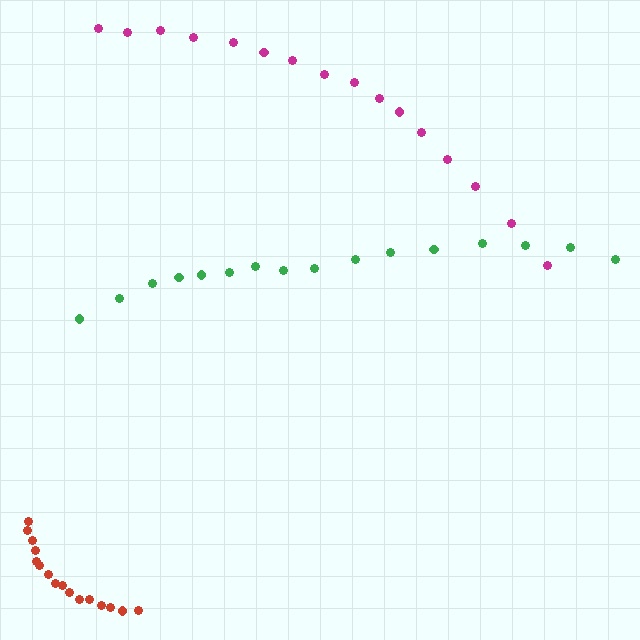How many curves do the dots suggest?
There are 3 distinct paths.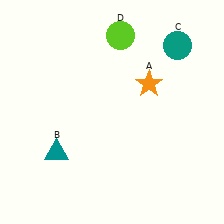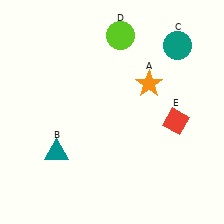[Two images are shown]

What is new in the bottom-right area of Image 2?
A red diamond (E) was added in the bottom-right area of Image 2.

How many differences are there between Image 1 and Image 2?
There is 1 difference between the two images.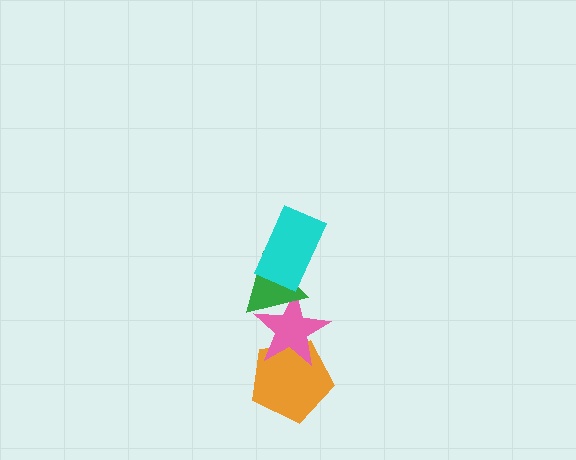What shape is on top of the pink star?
The green triangle is on top of the pink star.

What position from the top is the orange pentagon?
The orange pentagon is 4th from the top.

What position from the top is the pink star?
The pink star is 3rd from the top.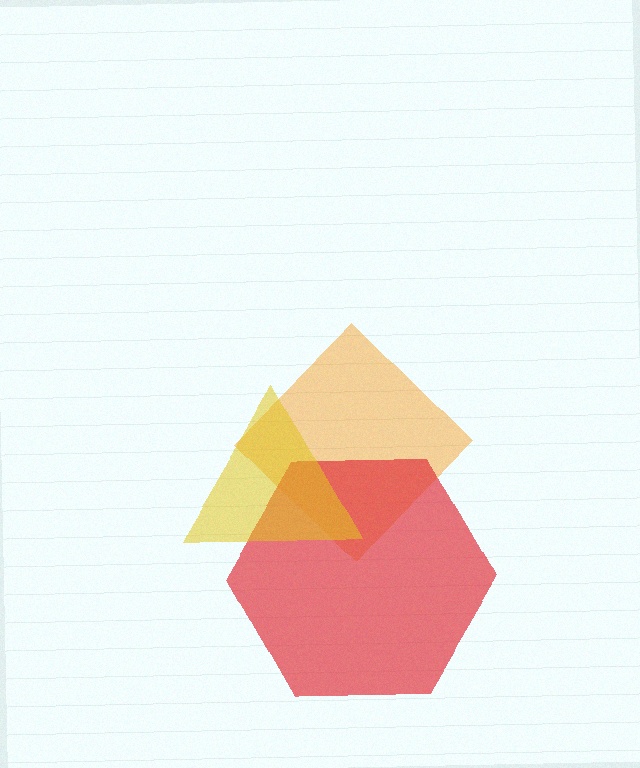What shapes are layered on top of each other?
The layered shapes are: an orange diamond, a red hexagon, a yellow triangle.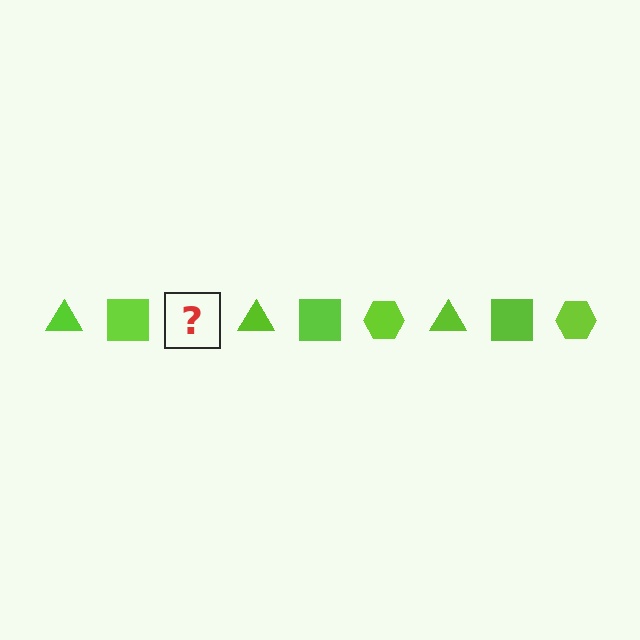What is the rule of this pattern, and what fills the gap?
The rule is that the pattern cycles through triangle, square, hexagon shapes in lime. The gap should be filled with a lime hexagon.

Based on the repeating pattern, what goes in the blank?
The blank should be a lime hexagon.